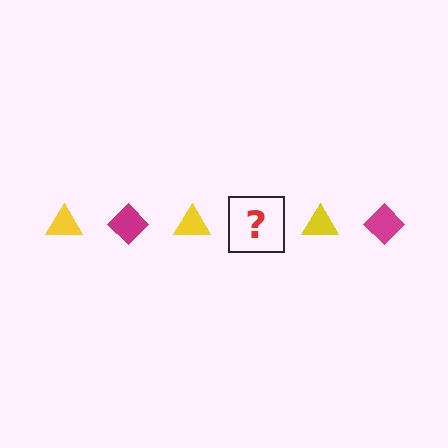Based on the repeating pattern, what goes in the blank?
The blank should be a magenta diamond.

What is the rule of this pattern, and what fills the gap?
The rule is that the pattern alternates between yellow triangle and magenta diamond. The gap should be filled with a magenta diamond.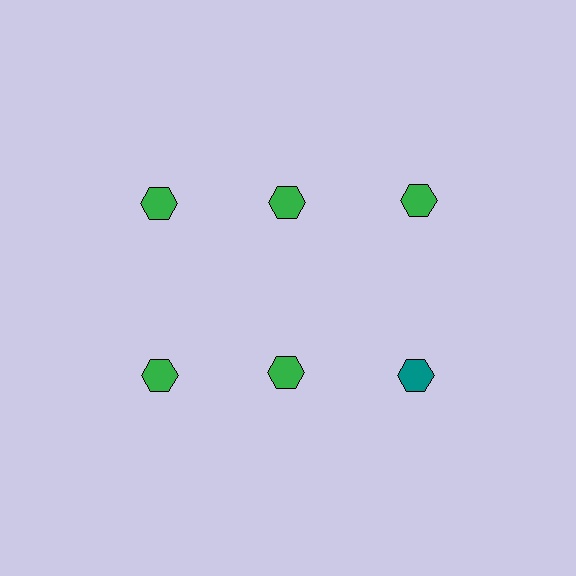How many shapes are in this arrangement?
There are 6 shapes arranged in a grid pattern.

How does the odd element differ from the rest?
It has a different color: teal instead of green.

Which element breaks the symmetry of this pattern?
The teal hexagon in the second row, center column breaks the symmetry. All other shapes are green hexagons.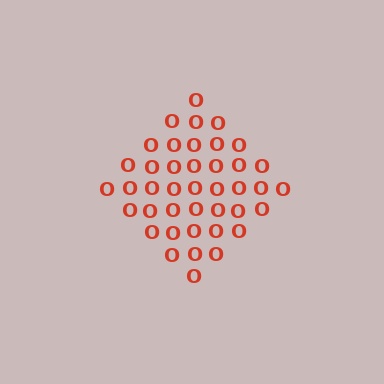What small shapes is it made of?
It is made of small letter O's.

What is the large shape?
The large shape is a diamond.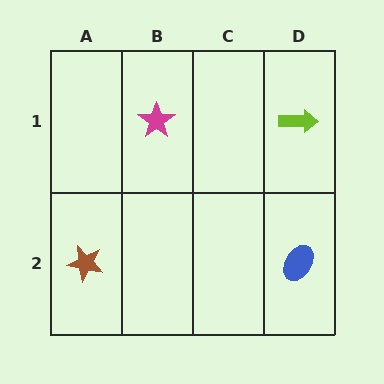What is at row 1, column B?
A magenta star.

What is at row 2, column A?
A brown star.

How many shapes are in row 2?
2 shapes.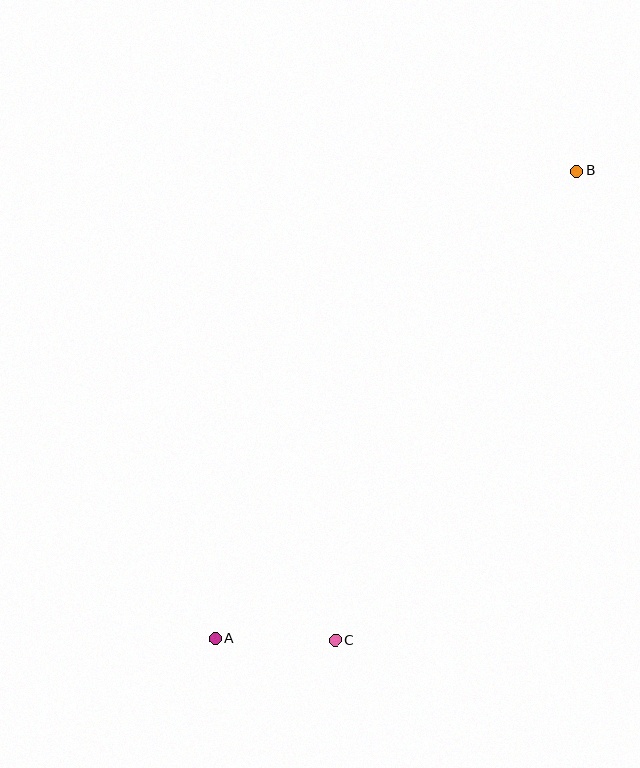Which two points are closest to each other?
Points A and C are closest to each other.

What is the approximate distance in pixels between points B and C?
The distance between B and C is approximately 527 pixels.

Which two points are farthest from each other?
Points A and B are farthest from each other.